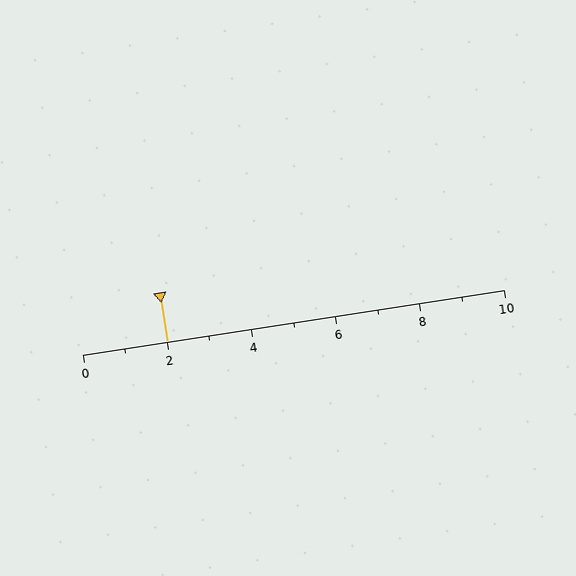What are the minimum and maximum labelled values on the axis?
The axis runs from 0 to 10.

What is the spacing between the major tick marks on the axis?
The major ticks are spaced 2 apart.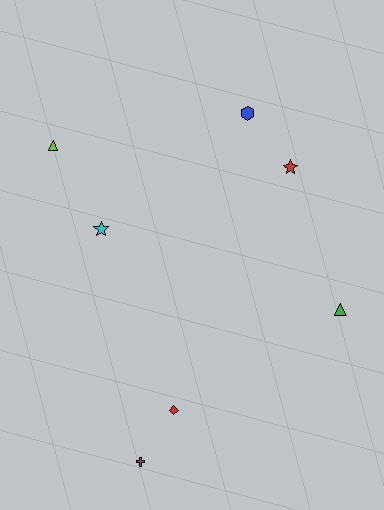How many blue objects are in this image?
There is 1 blue object.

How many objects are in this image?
There are 7 objects.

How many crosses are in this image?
There is 1 cross.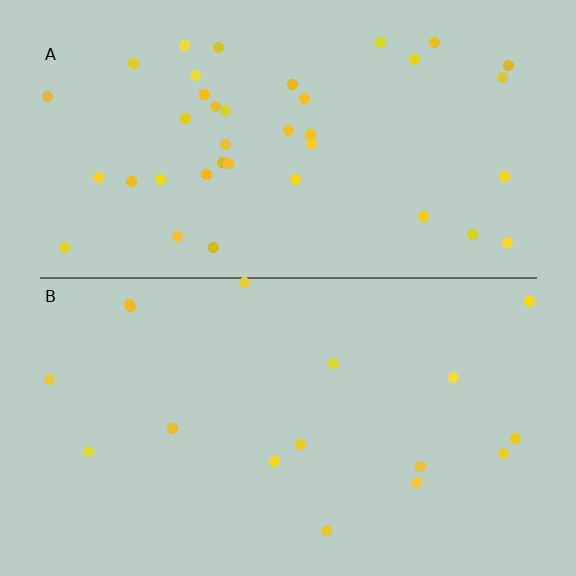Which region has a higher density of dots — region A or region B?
A (the top).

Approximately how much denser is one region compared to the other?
Approximately 2.3× — region A over region B.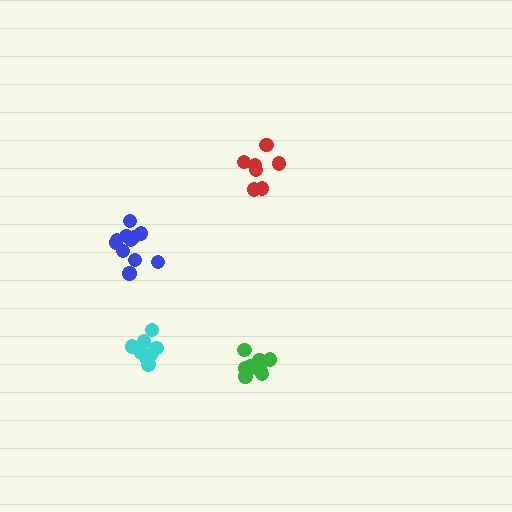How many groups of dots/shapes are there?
There are 4 groups.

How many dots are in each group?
Group 1: 11 dots, Group 2: 8 dots, Group 3: 11 dots, Group 4: 7 dots (37 total).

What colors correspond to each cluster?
The clusters are colored: green, cyan, blue, red.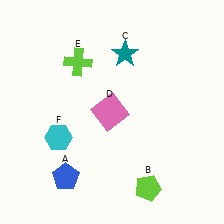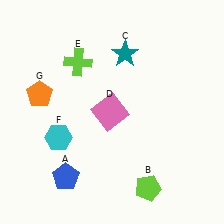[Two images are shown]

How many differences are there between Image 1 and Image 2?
There is 1 difference between the two images.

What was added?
An orange pentagon (G) was added in Image 2.